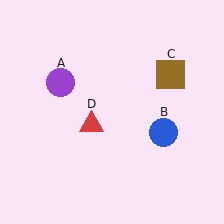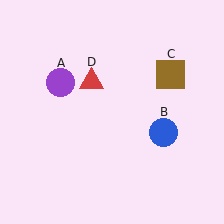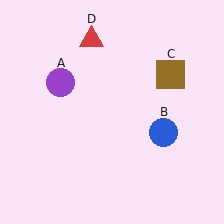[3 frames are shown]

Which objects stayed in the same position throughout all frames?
Purple circle (object A) and blue circle (object B) and brown square (object C) remained stationary.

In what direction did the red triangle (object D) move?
The red triangle (object D) moved up.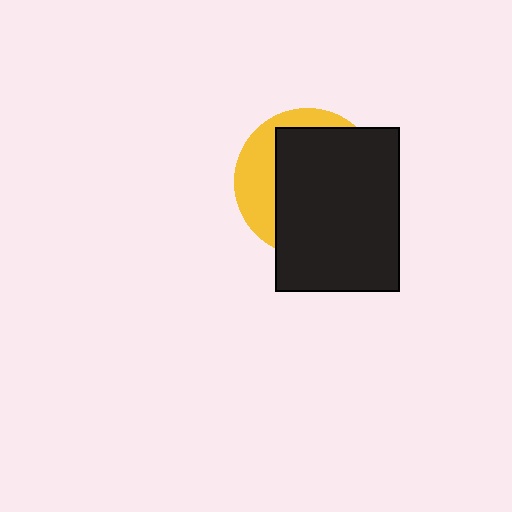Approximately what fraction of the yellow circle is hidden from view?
Roughly 70% of the yellow circle is hidden behind the black rectangle.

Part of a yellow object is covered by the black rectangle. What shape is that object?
It is a circle.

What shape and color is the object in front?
The object in front is a black rectangle.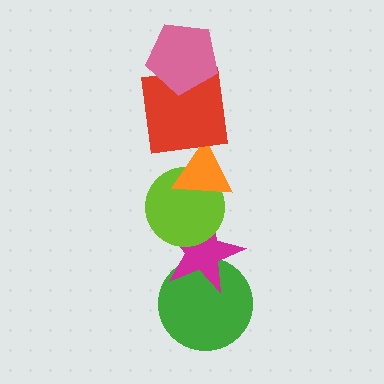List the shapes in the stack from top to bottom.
From top to bottom: the pink pentagon, the red square, the orange triangle, the lime circle, the magenta star, the green circle.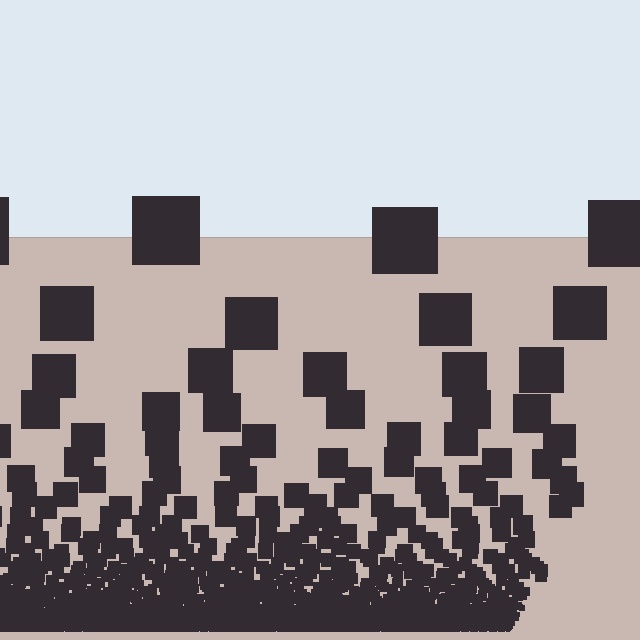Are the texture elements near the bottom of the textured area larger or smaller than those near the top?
Smaller. The gradient is inverted — elements near the bottom are smaller and denser.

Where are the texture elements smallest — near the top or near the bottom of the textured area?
Near the bottom.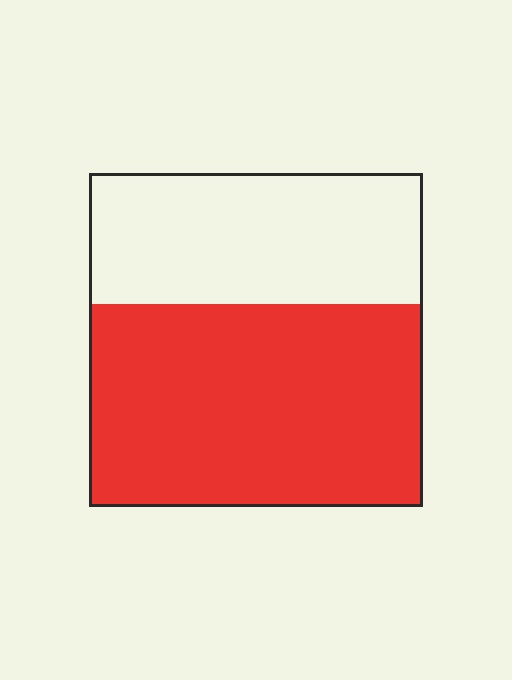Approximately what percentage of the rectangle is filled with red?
Approximately 60%.